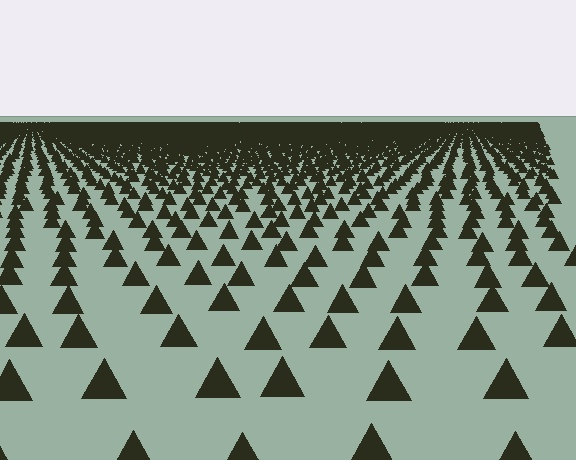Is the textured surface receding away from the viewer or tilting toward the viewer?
The surface is receding away from the viewer. Texture elements get smaller and denser toward the top.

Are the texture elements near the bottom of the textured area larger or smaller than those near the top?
Larger. Near the bottom, elements are closer to the viewer and appear at a bigger on-screen size.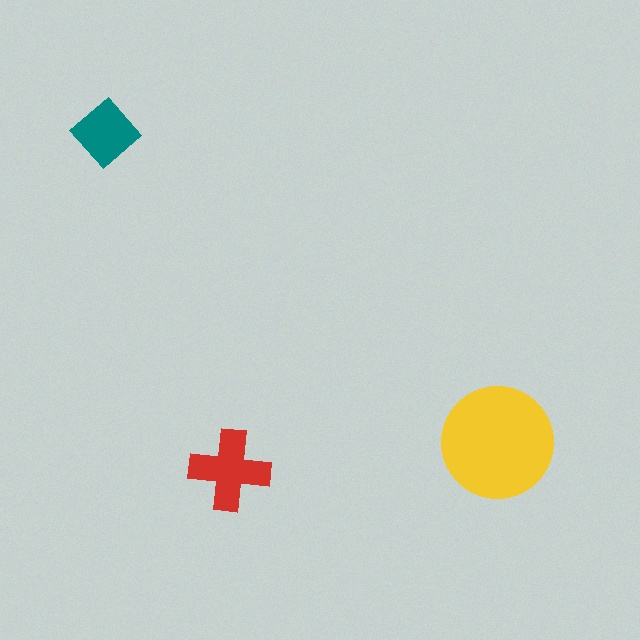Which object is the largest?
The yellow circle.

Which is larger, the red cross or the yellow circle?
The yellow circle.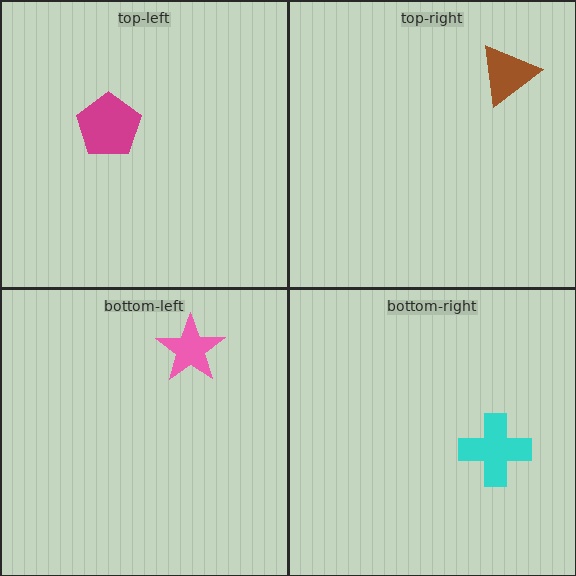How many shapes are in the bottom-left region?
1.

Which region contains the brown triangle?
The top-right region.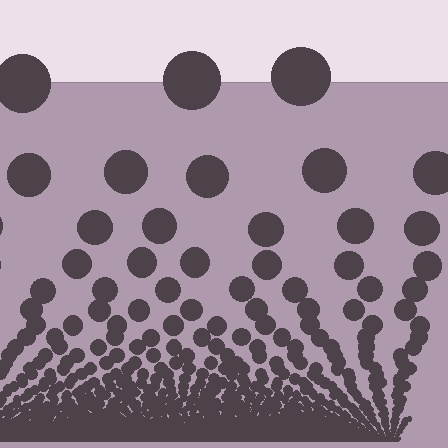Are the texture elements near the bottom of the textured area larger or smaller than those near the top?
Smaller. The gradient is inverted — elements near the bottom are smaller and denser.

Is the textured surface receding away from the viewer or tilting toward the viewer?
The surface appears to tilt toward the viewer. Texture elements get larger and sparser toward the top.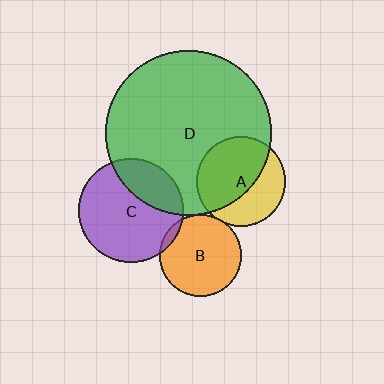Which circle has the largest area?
Circle D (green).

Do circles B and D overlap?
Yes.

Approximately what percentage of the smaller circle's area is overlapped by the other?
Approximately 5%.